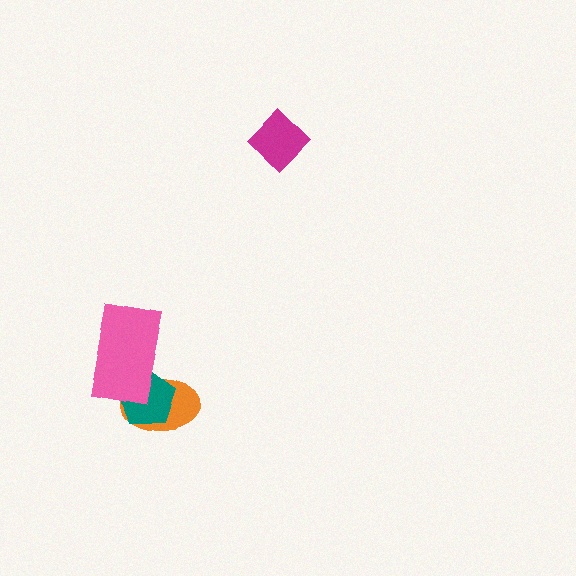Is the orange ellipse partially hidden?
Yes, it is partially covered by another shape.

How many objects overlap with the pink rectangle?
2 objects overlap with the pink rectangle.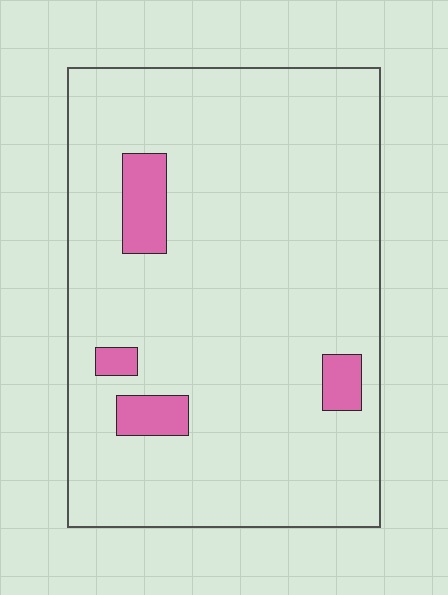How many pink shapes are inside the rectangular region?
4.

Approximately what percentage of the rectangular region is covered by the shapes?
Approximately 10%.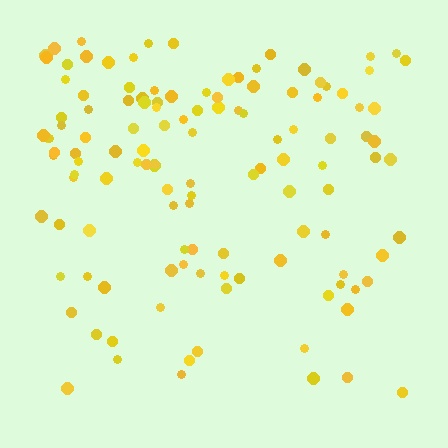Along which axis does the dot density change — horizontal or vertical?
Vertical.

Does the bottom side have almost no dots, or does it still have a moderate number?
Still a moderate number, just noticeably fewer than the top.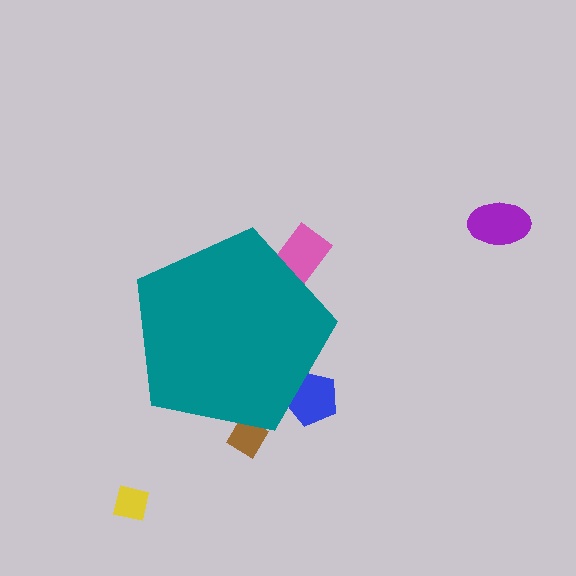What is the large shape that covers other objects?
A teal pentagon.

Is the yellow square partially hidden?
No, the yellow square is fully visible.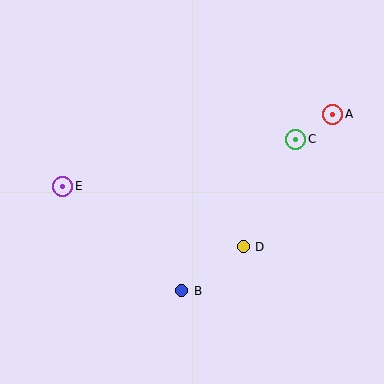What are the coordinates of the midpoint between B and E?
The midpoint between B and E is at (122, 238).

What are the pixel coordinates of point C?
Point C is at (296, 139).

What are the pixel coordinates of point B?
Point B is at (182, 291).